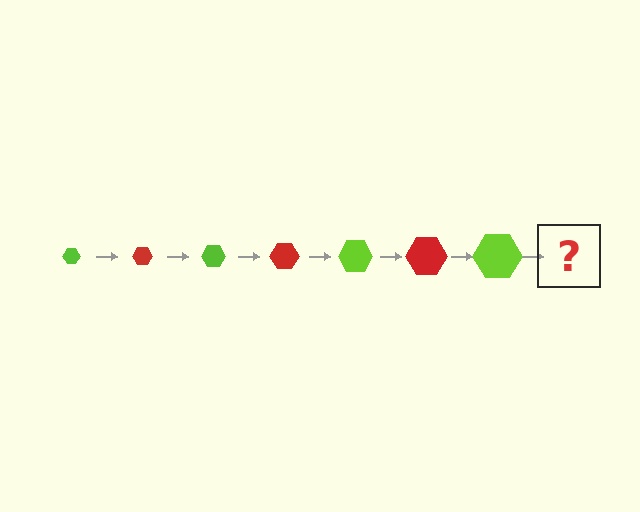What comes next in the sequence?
The next element should be a red hexagon, larger than the previous one.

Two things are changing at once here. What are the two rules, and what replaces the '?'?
The two rules are that the hexagon grows larger each step and the color cycles through lime and red. The '?' should be a red hexagon, larger than the previous one.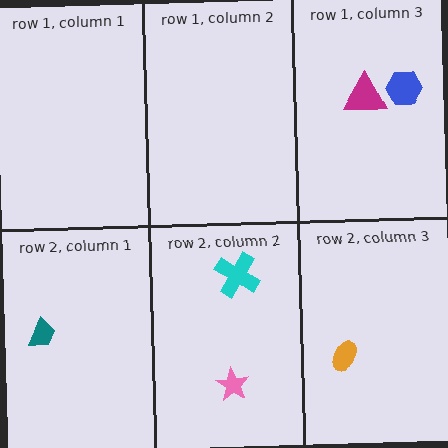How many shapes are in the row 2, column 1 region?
1.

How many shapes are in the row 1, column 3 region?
2.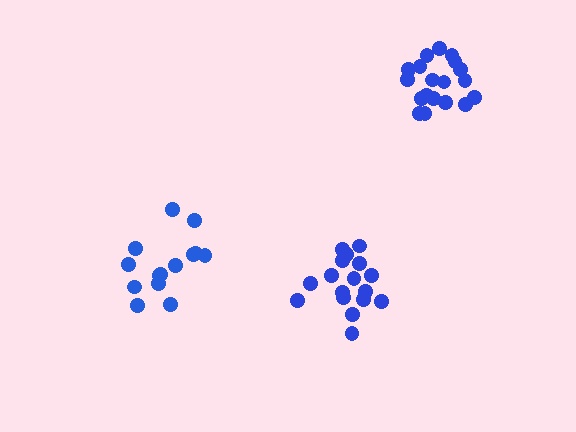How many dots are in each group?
Group 1: 19 dots, Group 2: 14 dots, Group 3: 17 dots (50 total).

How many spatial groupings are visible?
There are 3 spatial groupings.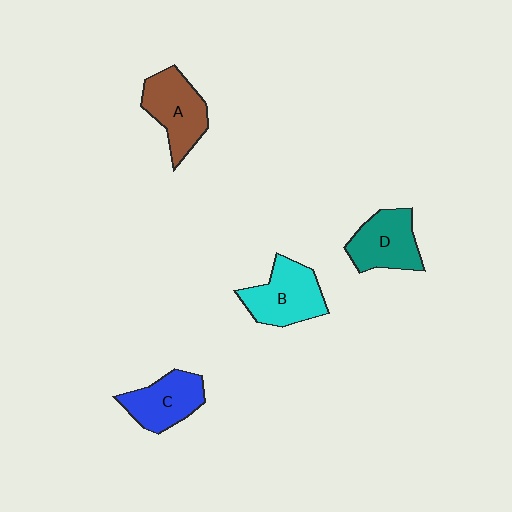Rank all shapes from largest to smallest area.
From largest to smallest: B (cyan), A (brown), D (teal), C (blue).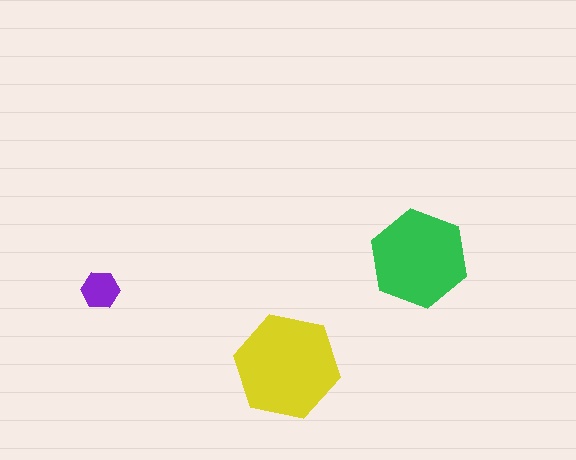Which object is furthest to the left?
The purple hexagon is leftmost.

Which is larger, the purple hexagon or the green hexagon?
The green one.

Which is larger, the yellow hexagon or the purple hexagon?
The yellow one.